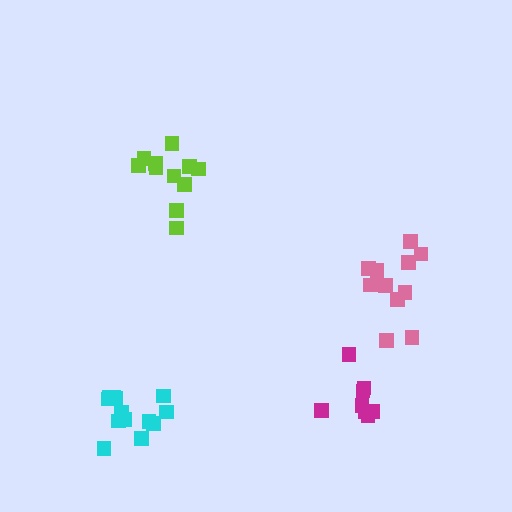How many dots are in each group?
Group 1: 11 dots, Group 2: 8 dots, Group 3: 13 dots, Group 4: 11 dots (43 total).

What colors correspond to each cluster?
The clusters are colored: lime, magenta, cyan, pink.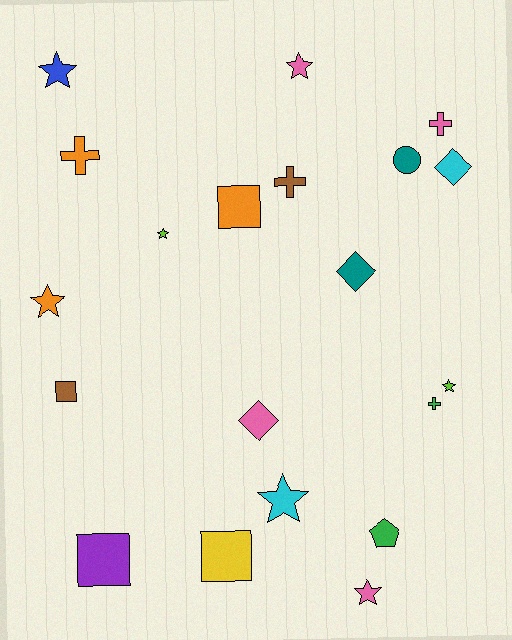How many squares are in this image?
There are 4 squares.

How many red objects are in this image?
There are no red objects.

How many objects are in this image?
There are 20 objects.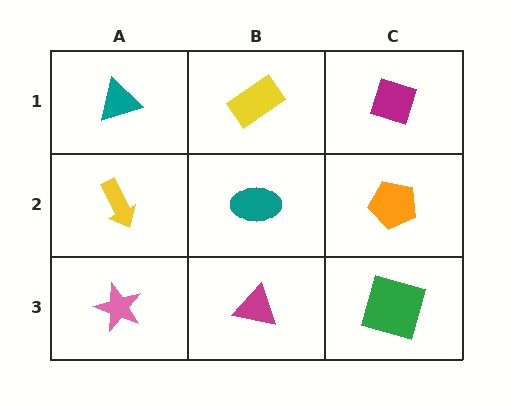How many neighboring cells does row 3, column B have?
3.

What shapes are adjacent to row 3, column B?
A teal ellipse (row 2, column B), a pink star (row 3, column A), a green square (row 3, column C).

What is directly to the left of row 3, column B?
A pink star.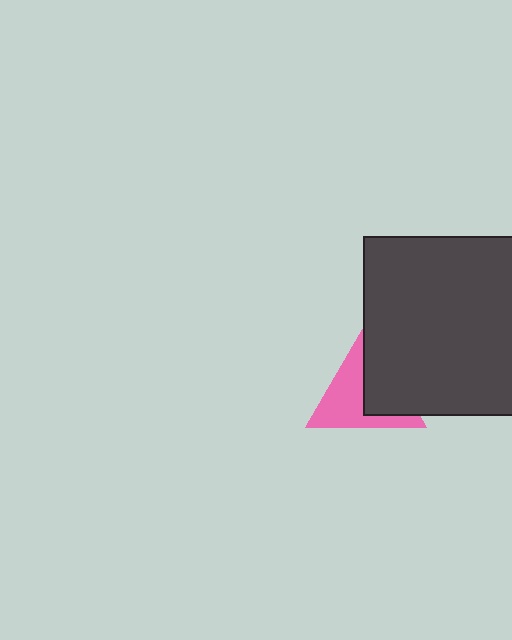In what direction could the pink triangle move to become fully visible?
The pink triangle could move left. That would shift it out from behind the dark gray square entirely.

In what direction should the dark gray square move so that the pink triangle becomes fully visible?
The dark gray square should move right. That is the shortest direction to clear the overlap and leave the pink triangle fully visible.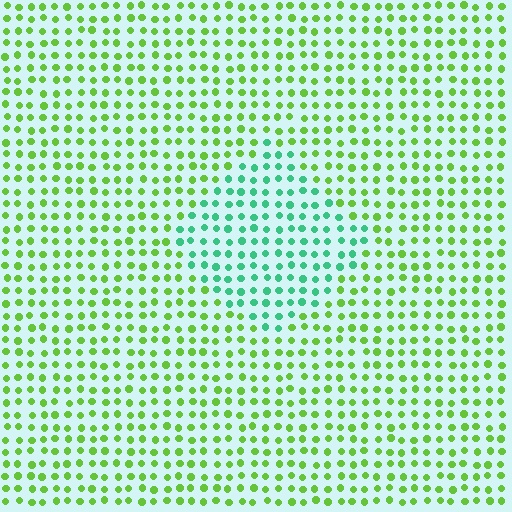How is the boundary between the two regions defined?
The boundary is defined purely by a slight shift in hue (about 51 degrees). Spacing, size, and orientation are identical on both sides.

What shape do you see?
I see a diamond.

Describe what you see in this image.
The image is filled with small lime elements in a uniform arrangement. A diamond-shaped region is visible where the elements are tinted to a slightly different hue, forming a subtle color boundary.